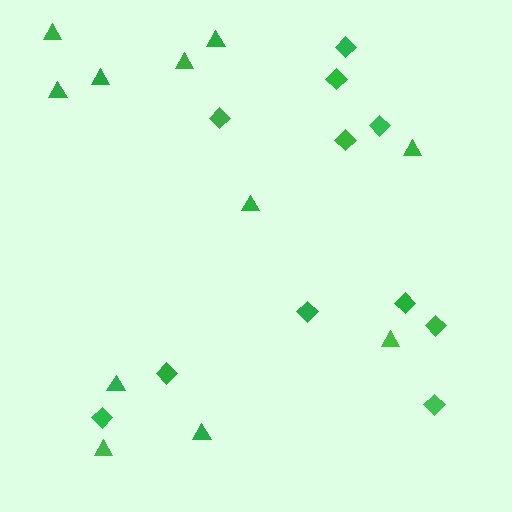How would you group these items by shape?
There are 2 groups: one group of diamonds (11) and one group of triangles (11).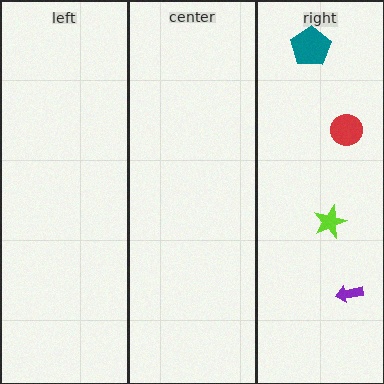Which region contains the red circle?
The right region.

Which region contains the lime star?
The right region.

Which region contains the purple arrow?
The right region.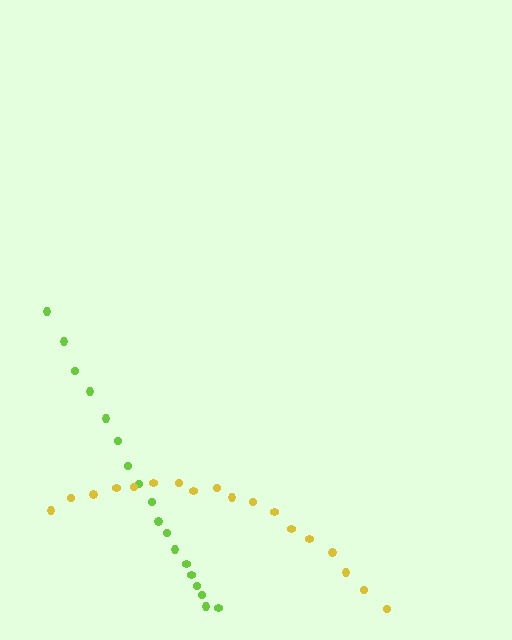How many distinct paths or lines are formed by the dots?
There are 2 distinct paths.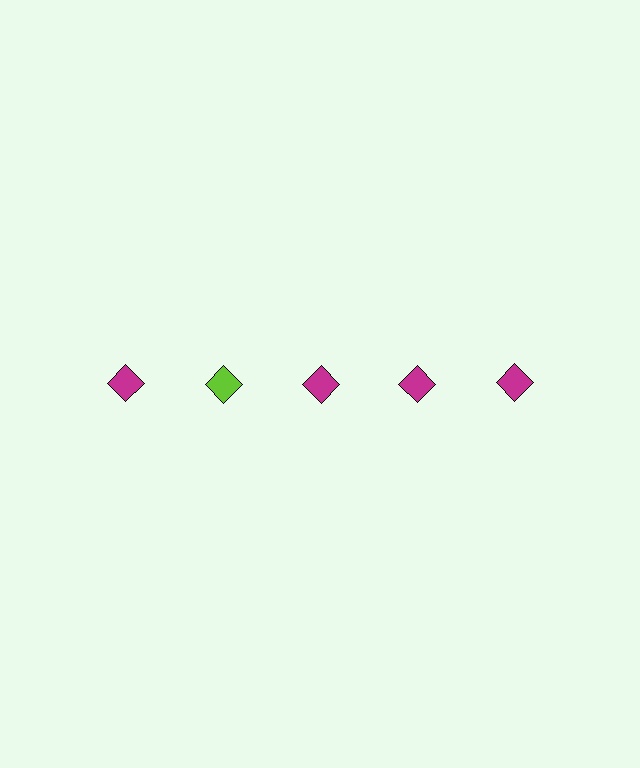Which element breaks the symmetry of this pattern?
The lime diamond in the top row, second from left column breaks the symmetry. All other shapes are magenta diamonds.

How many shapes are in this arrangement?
There are 5 shapes arranged in a grid pattern.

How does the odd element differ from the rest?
It has a different color: lime instead of magenta.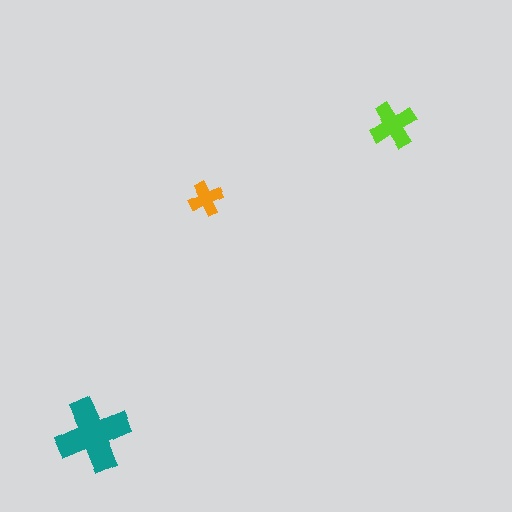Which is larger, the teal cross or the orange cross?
The teal one.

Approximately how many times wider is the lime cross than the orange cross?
About 1.5 times wider.